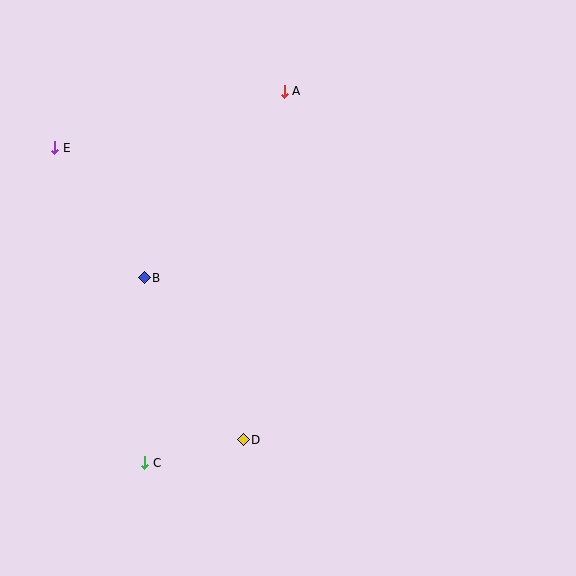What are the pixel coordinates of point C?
Point C is at (145, 463).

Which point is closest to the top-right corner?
Point A is closest to the top-right corner.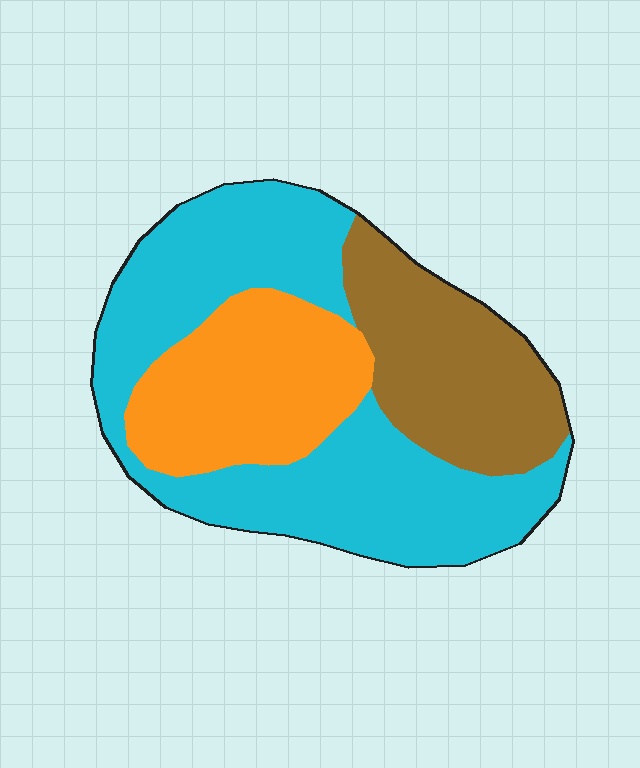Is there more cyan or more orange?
Cyan.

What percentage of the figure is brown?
Brown takes up about one quarter (1/4) of the figure.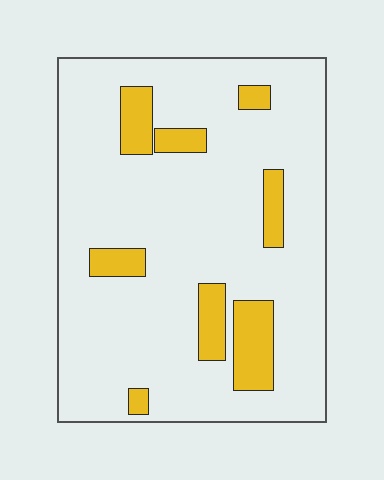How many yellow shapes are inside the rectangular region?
8.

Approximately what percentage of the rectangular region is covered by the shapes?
Approximately 15%.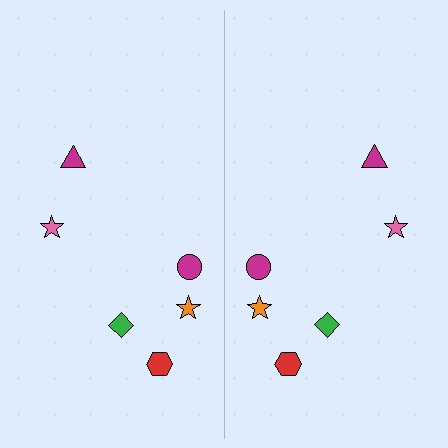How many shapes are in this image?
There are 12 shapes in this image.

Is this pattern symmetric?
Yes, this pattern has bilateral (reflection) symmetry.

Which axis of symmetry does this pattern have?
The pattern has a vertical axis of symmetry running through the center of the image.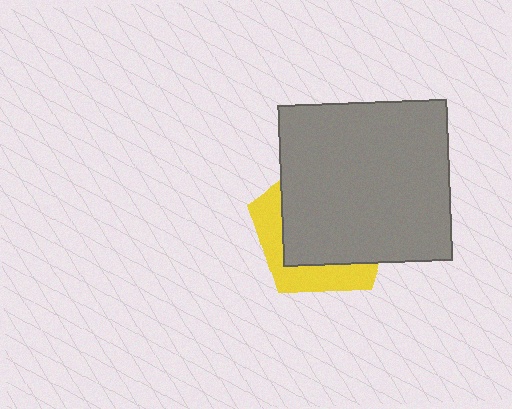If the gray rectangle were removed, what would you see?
You would see the complete yellow pentagon.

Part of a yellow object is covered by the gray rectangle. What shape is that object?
It is a pentagon.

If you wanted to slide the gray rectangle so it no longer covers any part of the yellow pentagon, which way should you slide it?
Slide it toward the upper-right — that is the most direct way to separate the two shapes.